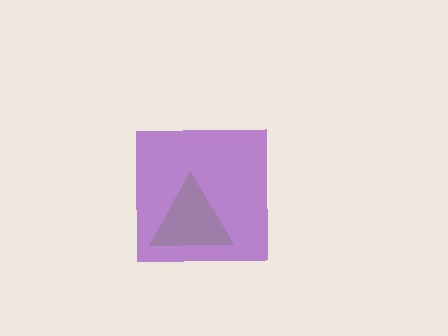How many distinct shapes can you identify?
There are 2 distinct shapes: a lime triangle, a purple square.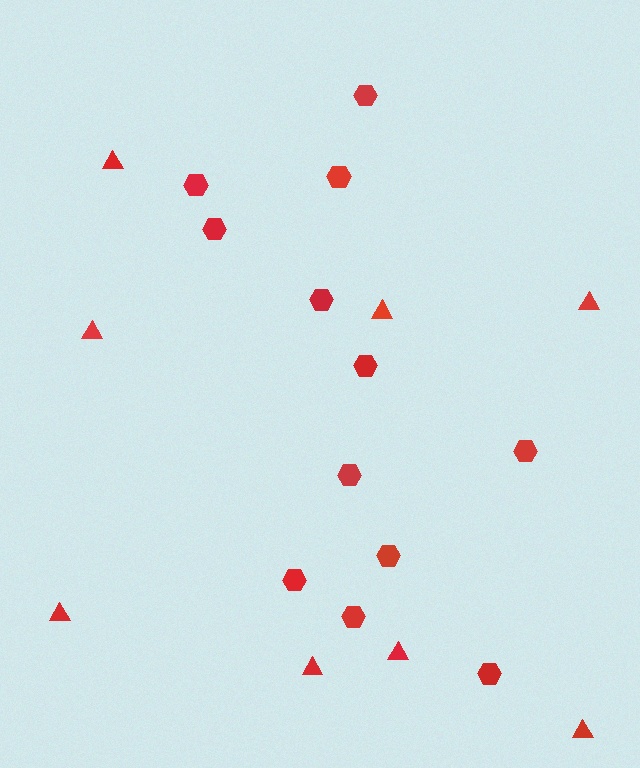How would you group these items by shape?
There are 2 groups: one group of triangles (8) and one group of hexagons (12).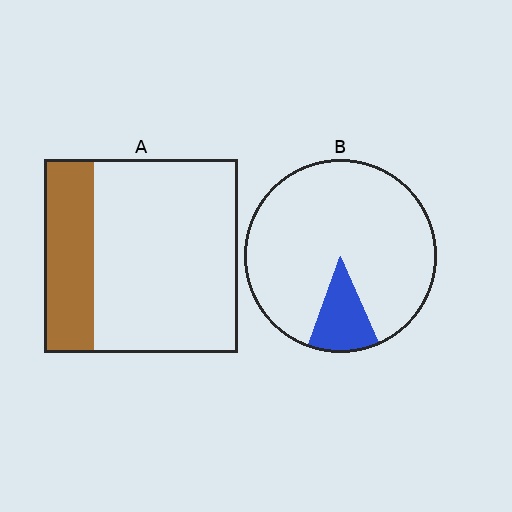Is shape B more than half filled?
No.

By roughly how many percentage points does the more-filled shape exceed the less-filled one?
By roughly 15 percentage points (A over B).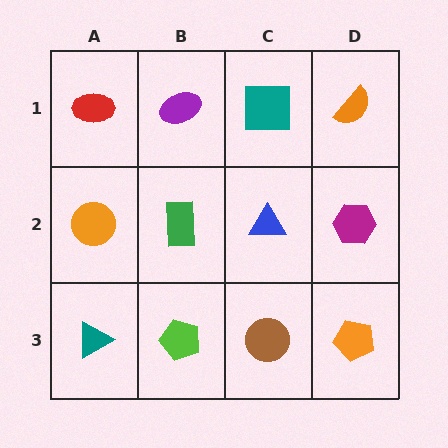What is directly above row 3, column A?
An orange circle.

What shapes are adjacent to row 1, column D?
A magenta hexagon (row 2, column D), a teal square (row 1, column C).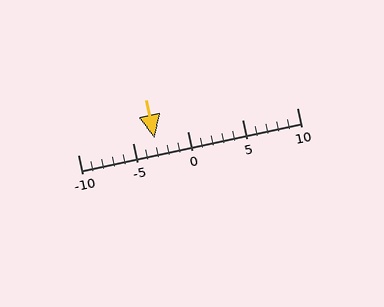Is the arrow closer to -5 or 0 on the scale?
The arrow is closer to -5.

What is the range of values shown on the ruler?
The ruler shows values from -10 to 10.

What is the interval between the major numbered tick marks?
The major tick marks are spaced 5 units apart.